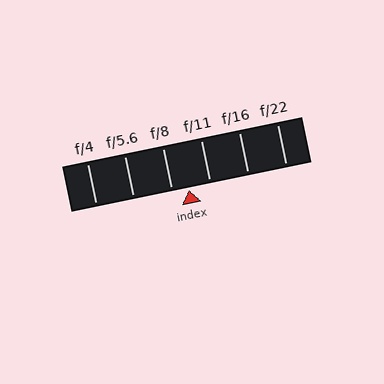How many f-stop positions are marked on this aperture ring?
There are 6 f-stop positions marked.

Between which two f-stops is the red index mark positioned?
The index mark is between f/8 and f/11.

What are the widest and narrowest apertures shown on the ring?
The widest aperture shown is f/4 and the narrowest is f/22.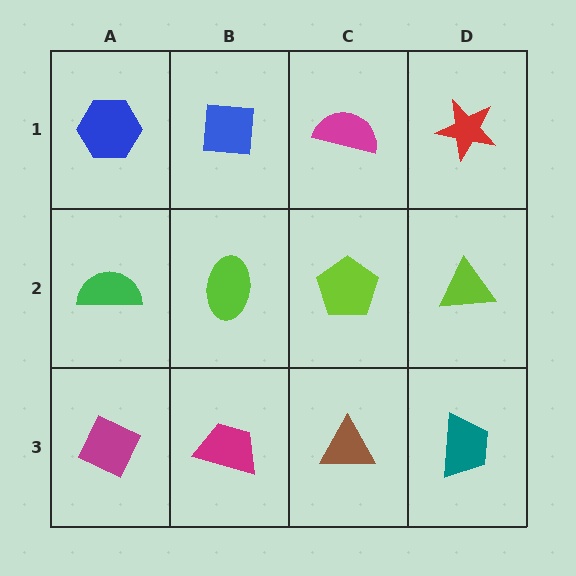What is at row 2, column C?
A lime pentagon.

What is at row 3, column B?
A magenta trapezoid.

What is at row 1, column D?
A red star.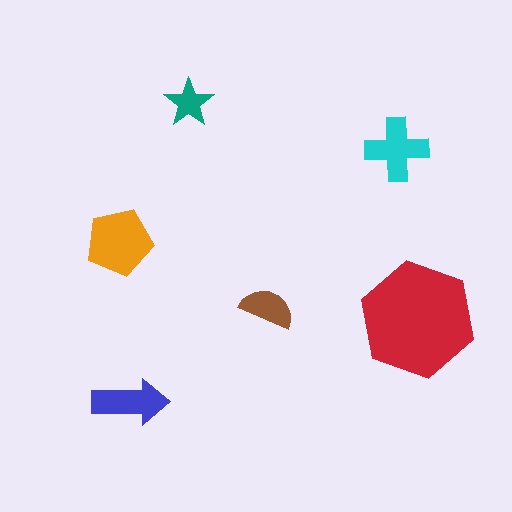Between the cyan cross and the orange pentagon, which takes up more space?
The orange pentagon.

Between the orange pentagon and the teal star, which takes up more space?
The orange pentagon.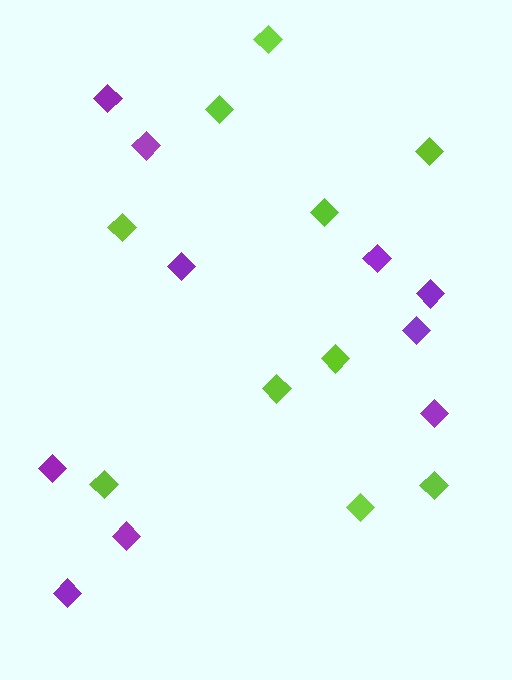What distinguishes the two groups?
There are 2 groups: one group of lime diamonds (10) and one group of purple diamonds (10).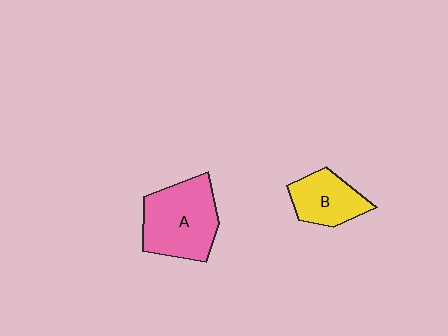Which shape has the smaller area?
Shape B (yellow).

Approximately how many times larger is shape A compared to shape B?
Approximately 1.6 times.